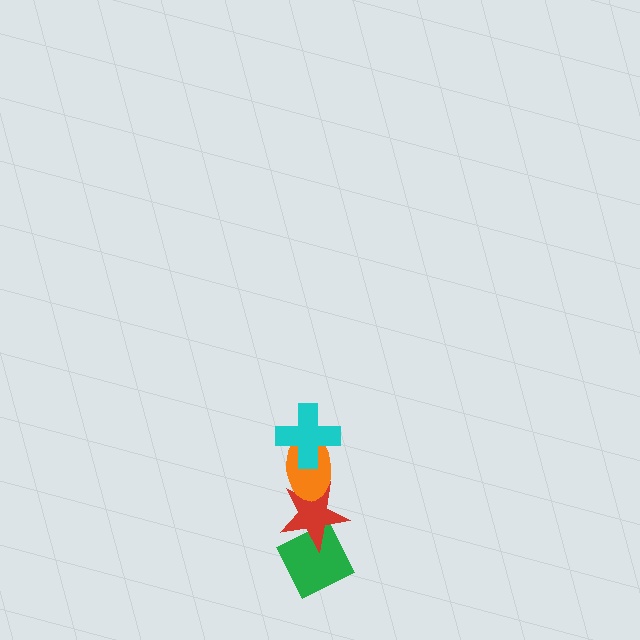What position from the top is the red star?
The red star is 3rd from the top.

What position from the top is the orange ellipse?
The orange ellipse is 2nd from the top.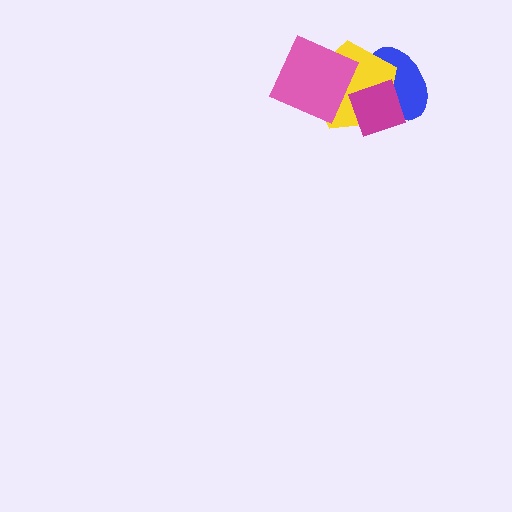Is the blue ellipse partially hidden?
Yes, it is partially covered by another shape.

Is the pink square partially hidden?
No, no other shape covers it.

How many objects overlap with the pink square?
1 object overlaps with the pink square.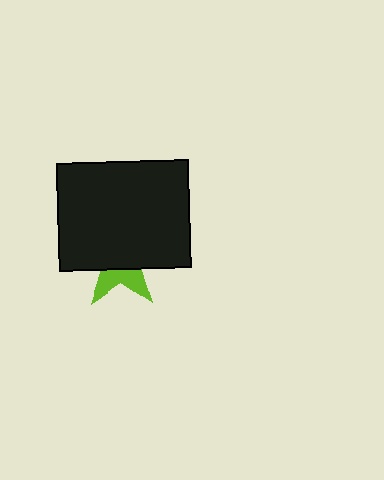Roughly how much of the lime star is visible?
A small part of it is visible (roughly 35%).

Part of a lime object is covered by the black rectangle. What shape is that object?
It is a star.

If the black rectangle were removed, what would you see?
You would see the complete lime star.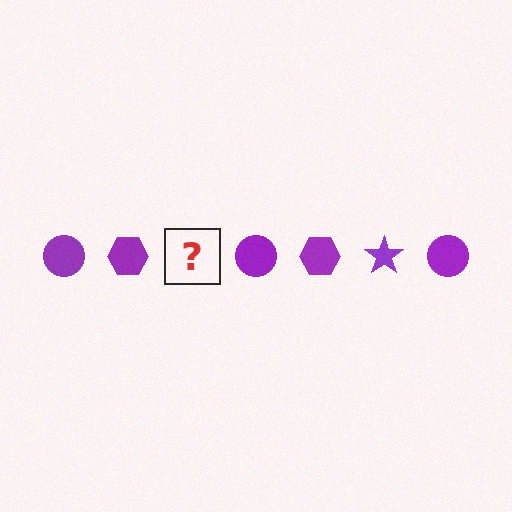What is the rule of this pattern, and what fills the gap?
The rule is that the pattern cycles through circle, hexagon, star shapes in purple. The gap should be filled with a purple star.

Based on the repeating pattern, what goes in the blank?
The blank should be a purple star.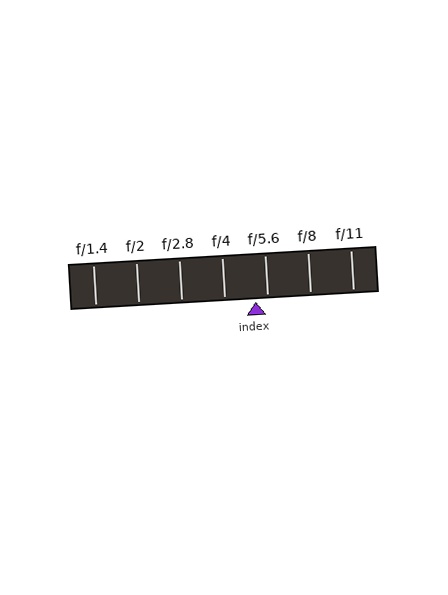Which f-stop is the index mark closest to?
The index mark is closest to f/5.6.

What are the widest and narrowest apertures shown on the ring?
The widest aperture shown is f/1.4 and the narrowest is f/11.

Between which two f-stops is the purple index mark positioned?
The index mark is between f/4 and f/5.6.